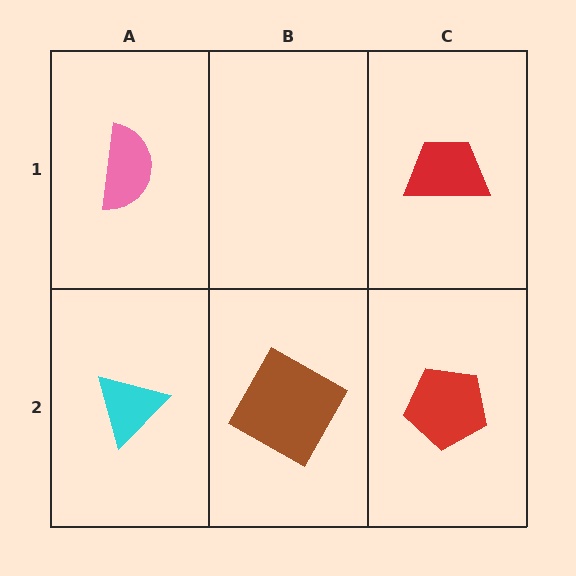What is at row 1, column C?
A red trapezoid.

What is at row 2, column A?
A cyan triangle.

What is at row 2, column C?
A red pentagon.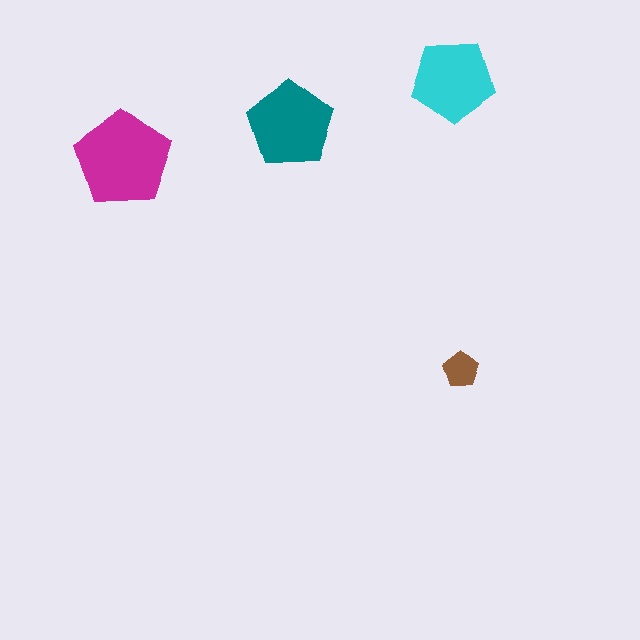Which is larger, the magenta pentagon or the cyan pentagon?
The magenta one.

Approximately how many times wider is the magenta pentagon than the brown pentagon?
About 2.5 times wider.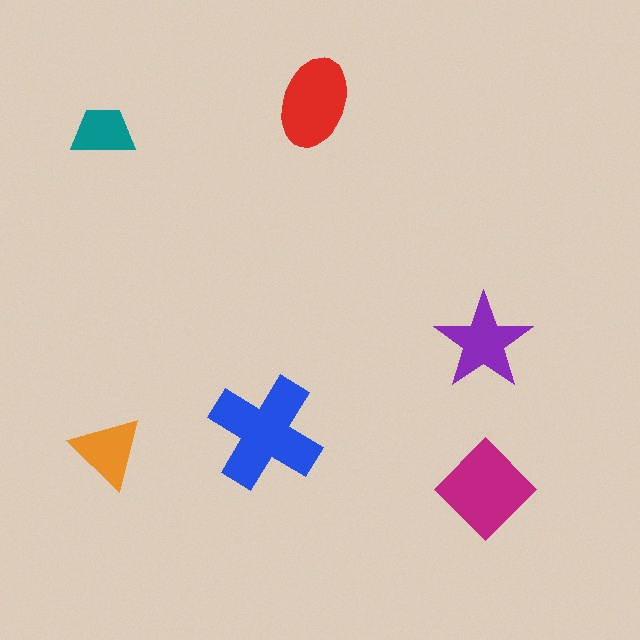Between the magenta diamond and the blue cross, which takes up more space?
The blue cross.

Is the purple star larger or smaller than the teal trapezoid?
Larger.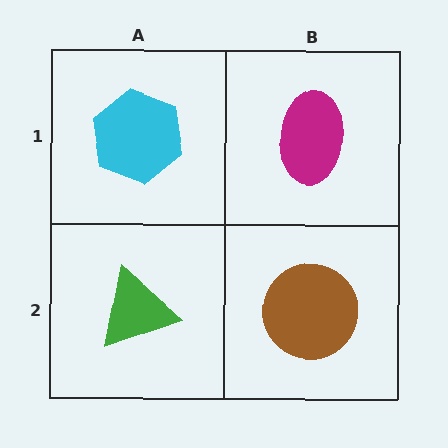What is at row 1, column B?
A magenta ellipse.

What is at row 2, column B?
A brown circle.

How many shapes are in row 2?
2 shapes.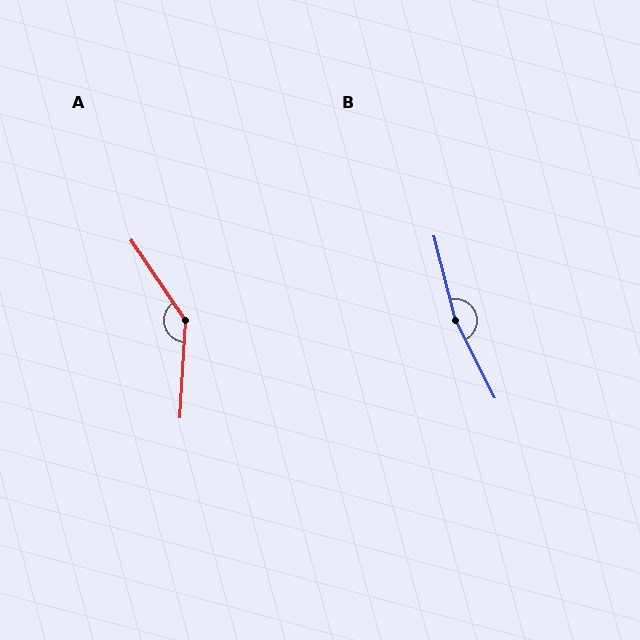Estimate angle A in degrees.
Approximately 143 degrees.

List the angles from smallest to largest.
A (143°), B (167°).